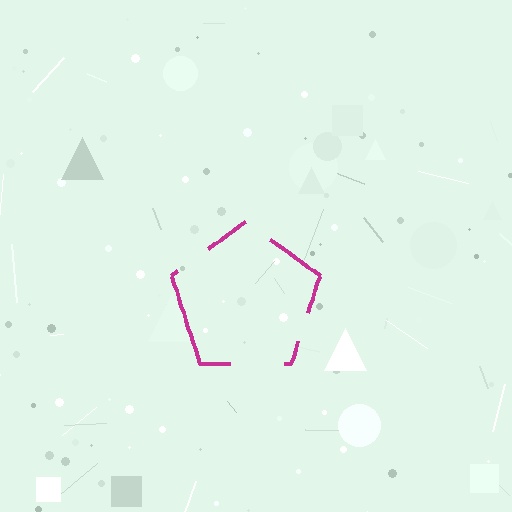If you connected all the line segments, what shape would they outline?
They would outline a pentagon.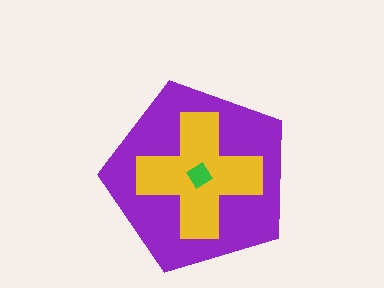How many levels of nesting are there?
3.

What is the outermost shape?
The purple pentagon.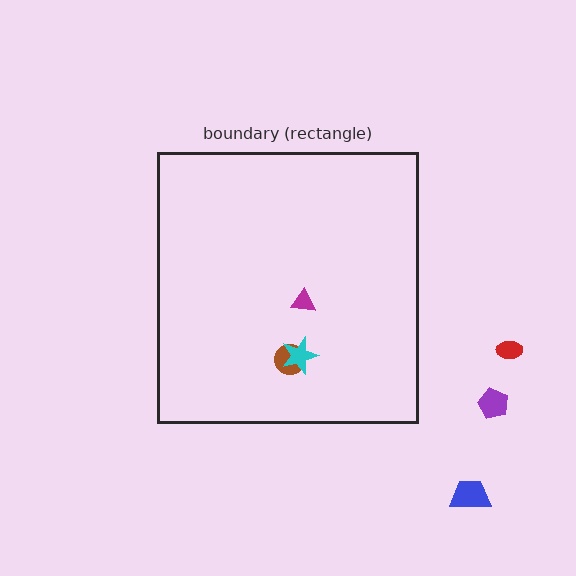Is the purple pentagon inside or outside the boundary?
Outside.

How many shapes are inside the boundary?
3 inside, 3 outside.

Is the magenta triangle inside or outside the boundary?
Inside.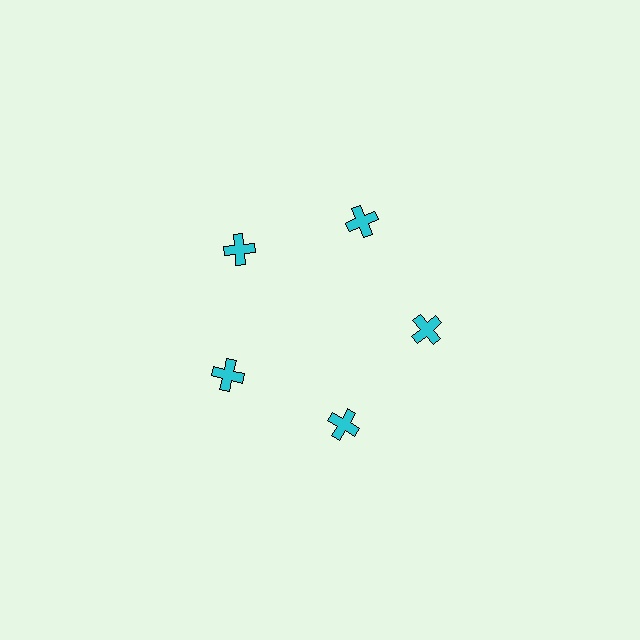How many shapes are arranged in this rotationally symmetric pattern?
There are 5 shapes, arranged in 5 groups of 1.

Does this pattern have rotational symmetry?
Yes, this pattern has 5-fold rotational symmetry. It looks the same after rotating 72 degrees around the center.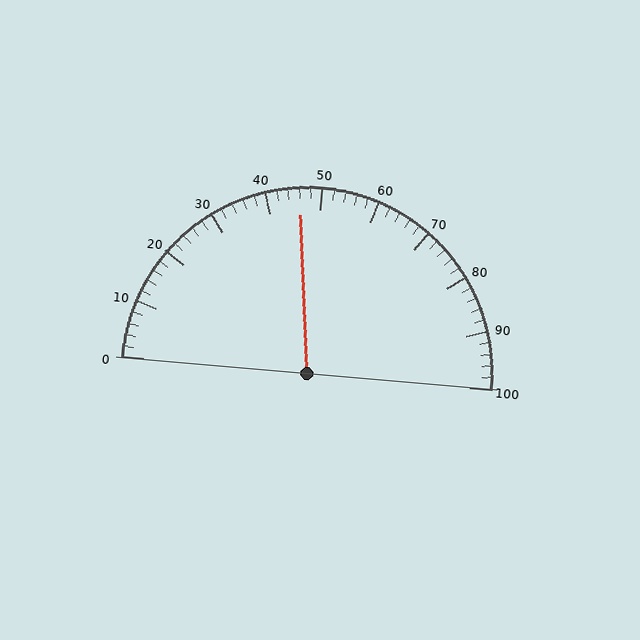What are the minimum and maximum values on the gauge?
The gauge ranges from 0 to 100.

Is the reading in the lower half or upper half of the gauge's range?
The reading is in the lower half of the range (0 to 100).